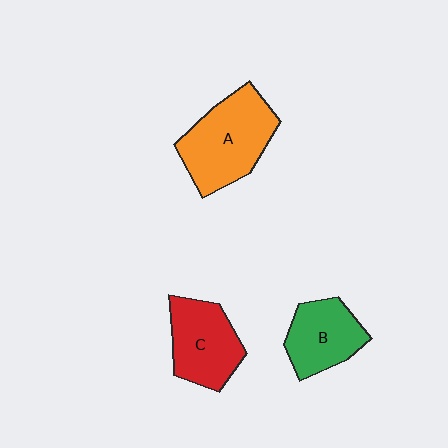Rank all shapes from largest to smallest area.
From largest to smallest: A (orange), C (red), B (green).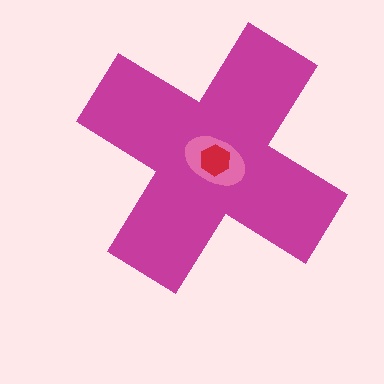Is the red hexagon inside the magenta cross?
Yes.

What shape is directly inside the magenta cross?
The pink ellipse.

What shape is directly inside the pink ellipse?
The red hexagon.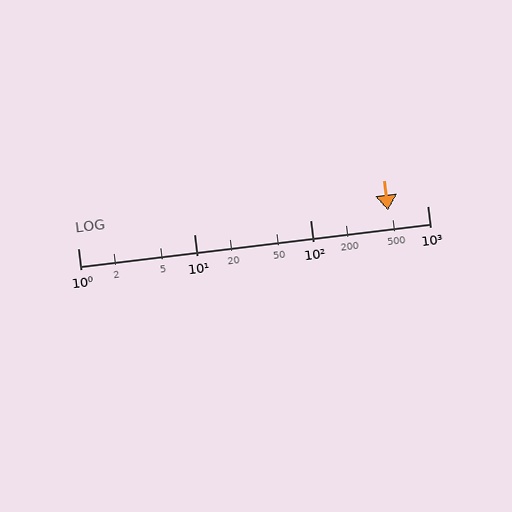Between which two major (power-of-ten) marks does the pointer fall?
The pointer is between 100 and 1000.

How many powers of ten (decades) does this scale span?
The scale spans 3 decades, from 1 to 1000.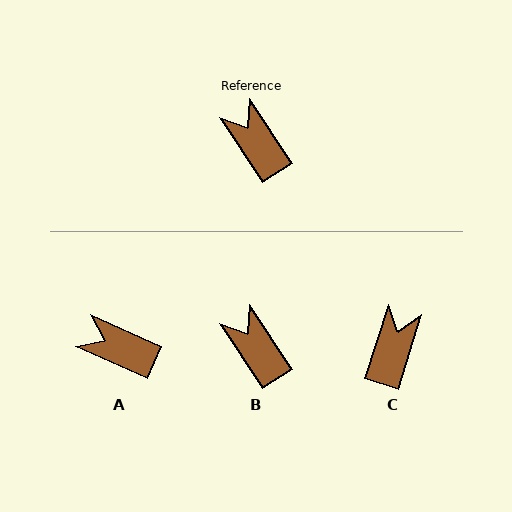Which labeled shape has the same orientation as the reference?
B.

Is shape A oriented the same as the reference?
No, it is off by about 33 degrees.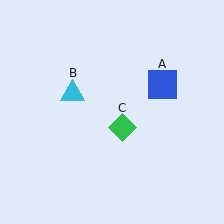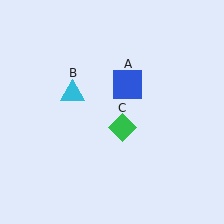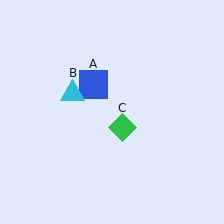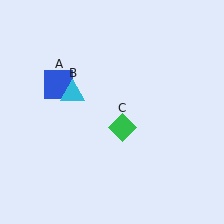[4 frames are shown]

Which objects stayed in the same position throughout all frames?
Cyan triangle (object B) and green diamond (object C) remained stationary.